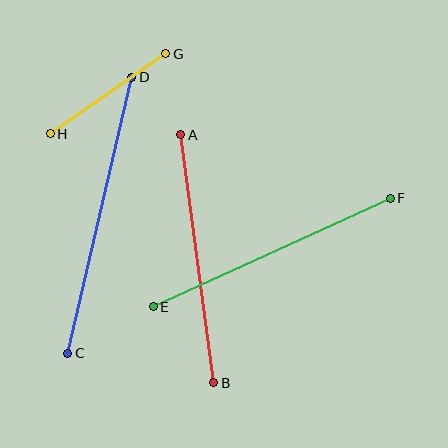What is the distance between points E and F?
The distance is approximately 261 pixels.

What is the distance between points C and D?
The distance is approximately 283 pixels.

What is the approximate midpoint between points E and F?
The midpoint is at approximately (272, 253) pixels.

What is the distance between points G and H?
The distance is approximately 140 pixels.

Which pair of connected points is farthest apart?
Points C and D are farthest apart.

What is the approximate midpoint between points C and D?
The midpoint is at approximately (100, 215) pixels.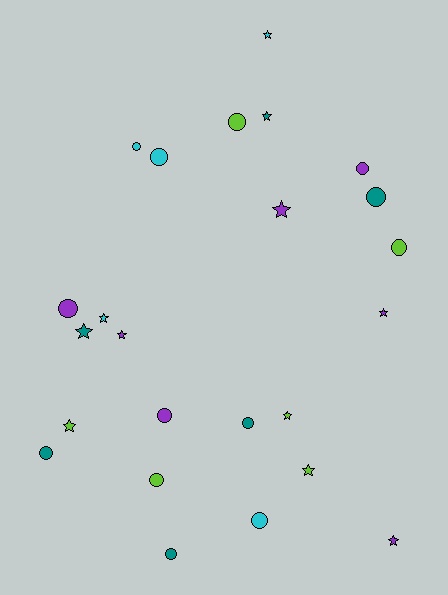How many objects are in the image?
There are 24 objects.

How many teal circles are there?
There are 4 teal circles.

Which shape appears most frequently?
Circle, with 13 objects.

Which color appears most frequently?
Purple, with 7 objects.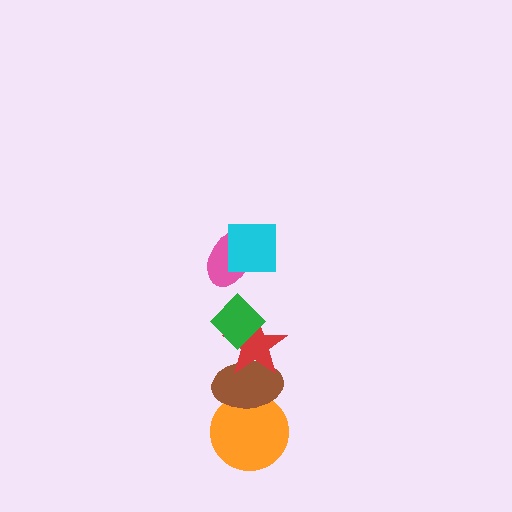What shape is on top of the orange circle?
The brown ellipse is on top of the orange circle.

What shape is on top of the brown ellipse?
The red star is on top of the brown ellipse.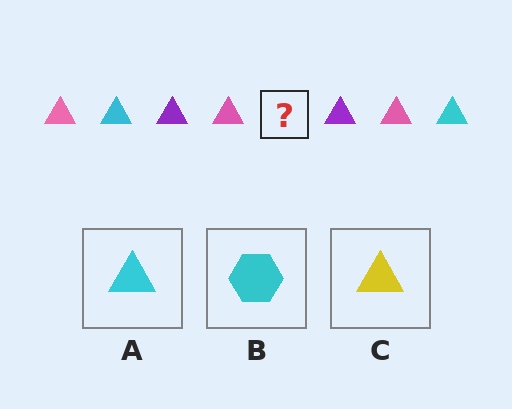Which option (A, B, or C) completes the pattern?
A.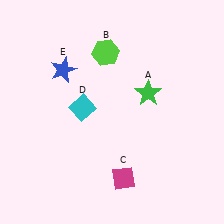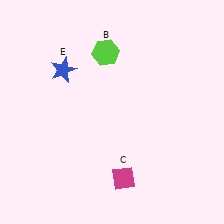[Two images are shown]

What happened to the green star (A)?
The green star (A) was removed in Image 2. It was in the top-right area of Image 1.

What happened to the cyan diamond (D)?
The cyan diamond (D) was removed in Image 2. It was in the top-left area of Image 1.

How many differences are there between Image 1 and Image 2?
There are 2 differences between the two images.